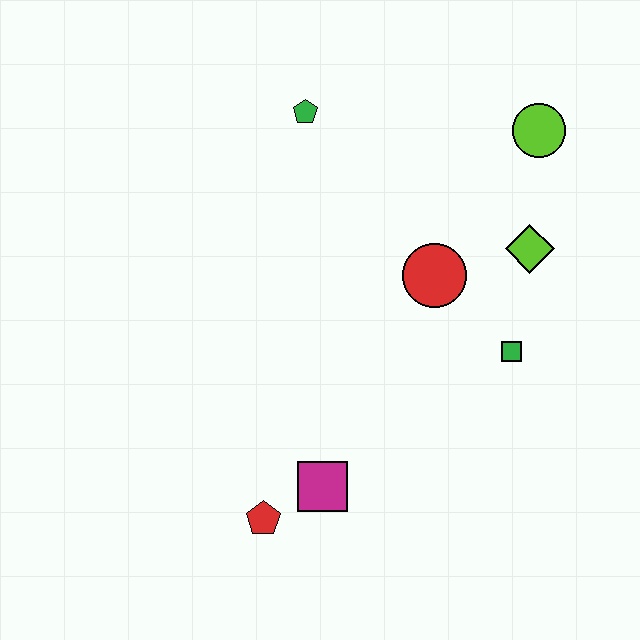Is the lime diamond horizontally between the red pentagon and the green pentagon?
No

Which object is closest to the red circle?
The lime diamond is closest to the red circle.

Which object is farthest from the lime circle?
The red pentagon is farthest from the lime circle.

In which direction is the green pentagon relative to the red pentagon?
The green pentagon is above the red pentagon.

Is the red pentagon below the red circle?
Yes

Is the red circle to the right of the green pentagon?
Yes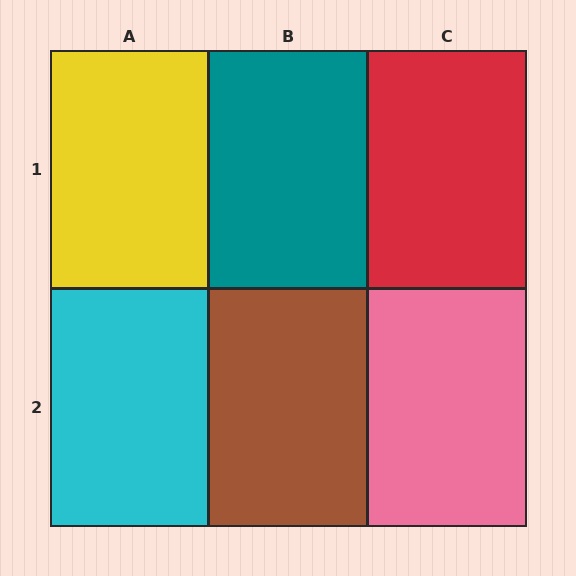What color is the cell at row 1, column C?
Red.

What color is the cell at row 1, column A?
Yellow.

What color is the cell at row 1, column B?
Teal.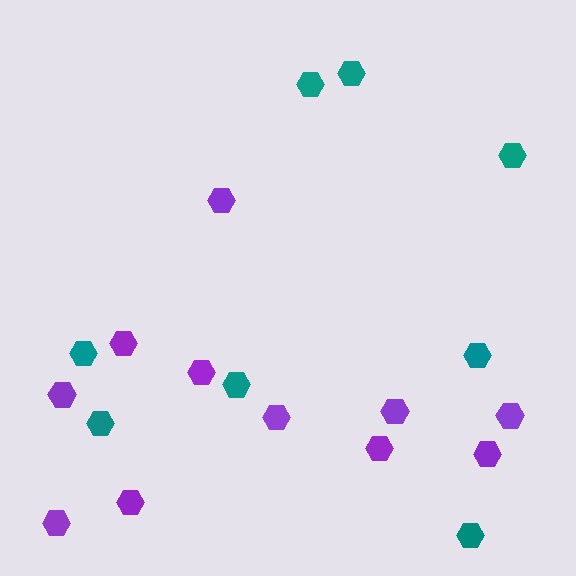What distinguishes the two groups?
There are 2 groups: one group of teal hexagons (8) and one group of purple hexagons (11).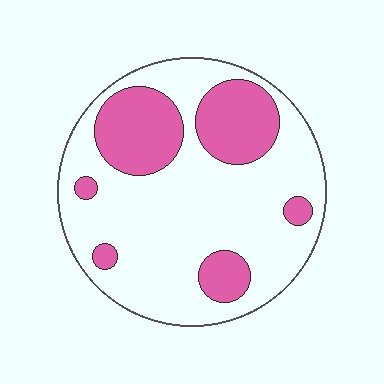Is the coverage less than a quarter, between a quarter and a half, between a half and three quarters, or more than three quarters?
Between a quarter and a half.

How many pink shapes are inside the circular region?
6.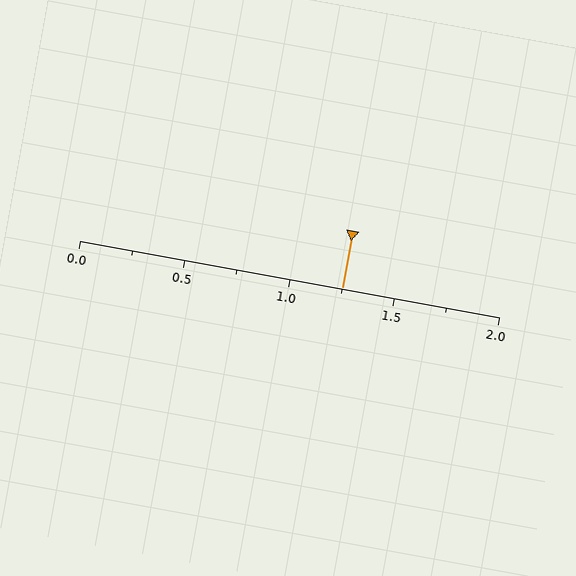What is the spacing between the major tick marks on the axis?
The major ticks are spaced 0.5 apart.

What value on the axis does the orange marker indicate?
The marker indicates approximately 1.25.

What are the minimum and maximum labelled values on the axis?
The axis runs from 0.0 to 2.0.